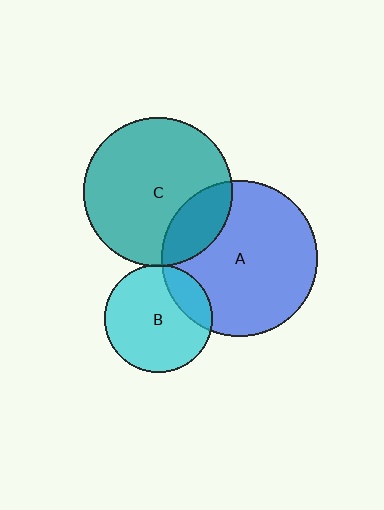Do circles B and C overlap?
Yes.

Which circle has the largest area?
Circle A (blue).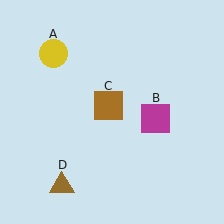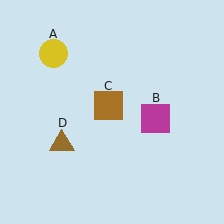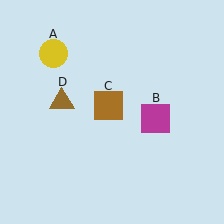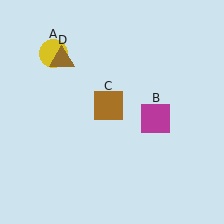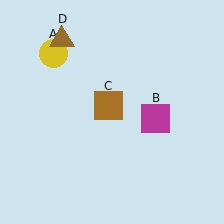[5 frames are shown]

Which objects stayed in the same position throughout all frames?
Yellow circle (object A) and magenta square (object B) and brown square (object C) remained stationary.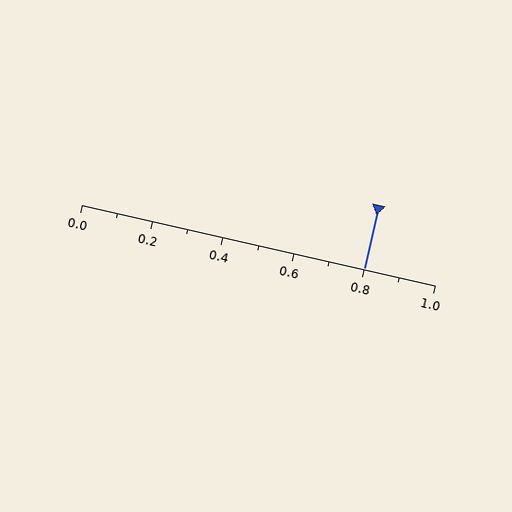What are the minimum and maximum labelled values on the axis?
The axis runs from 0.0 to 1.0.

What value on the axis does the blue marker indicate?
The marker indicates approximately 0.8.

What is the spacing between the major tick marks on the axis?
The major ticks are spaced 0.2 apart.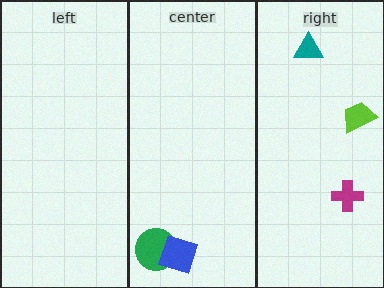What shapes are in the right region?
The lime trapezoid, the magenta cross, the teal triangle.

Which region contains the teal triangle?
The right region.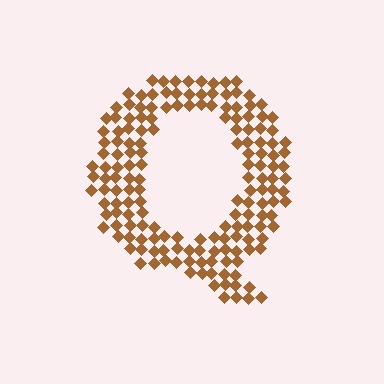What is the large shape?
The large shape is the letter Q.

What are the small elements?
The small elements are diamonds.